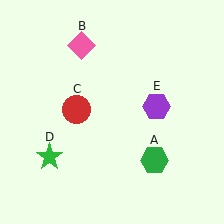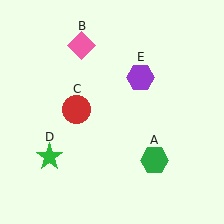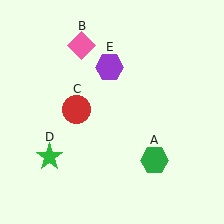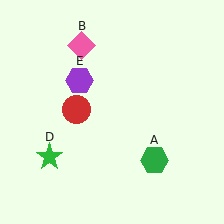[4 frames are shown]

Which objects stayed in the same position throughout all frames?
Green hexagon (object A) and pink diamond (object B) and red circle (object C) and green star (object D) remained stationary.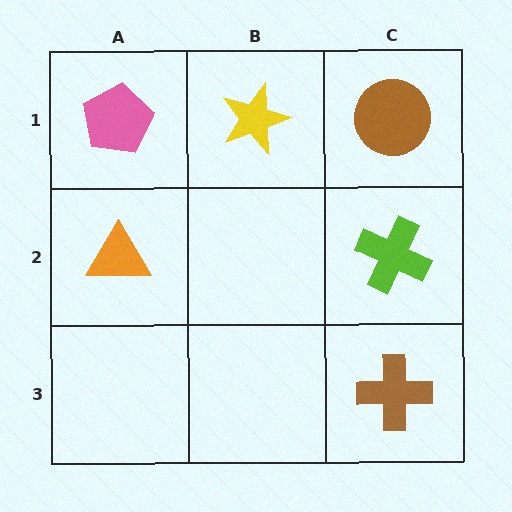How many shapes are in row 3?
1 shape.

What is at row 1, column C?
A brown circle.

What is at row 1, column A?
A pink pentagon.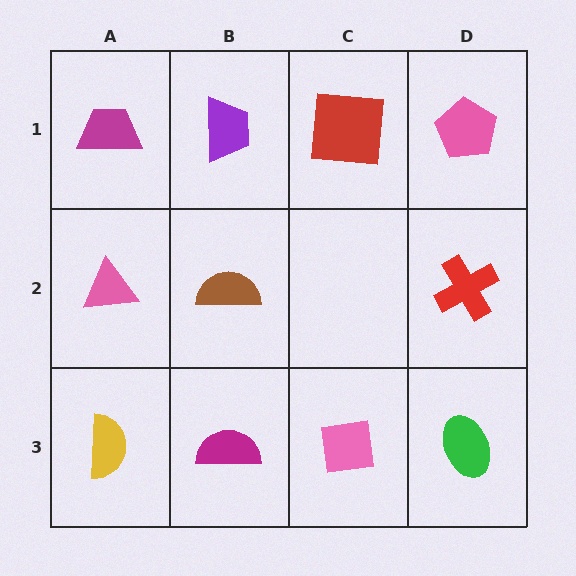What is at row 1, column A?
A magenta trapezoid.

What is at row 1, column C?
A red square.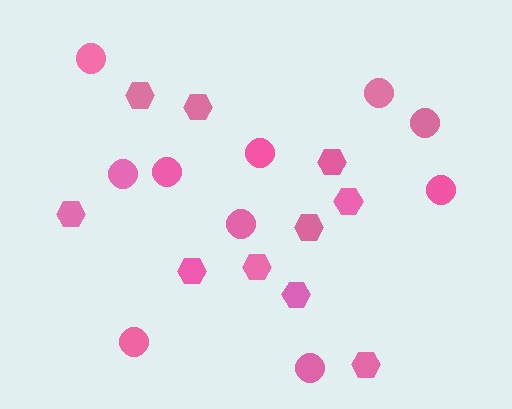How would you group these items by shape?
There are 2 groups: one group of hexagons (10) and one group of circles (10).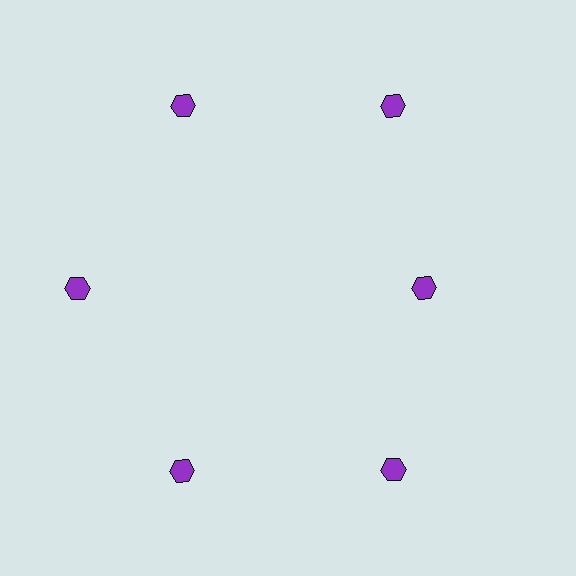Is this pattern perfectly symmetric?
No. The 6 purple hexagons are arranged in a ring, but one element near the 3 o'clock position is pulled inward toward the center, breaking the 6-fold rotational symmetry.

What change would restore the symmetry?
The symmetry would be restored by moving it outward, back onto the ring so that all 6 hexagons sit at equal angles and equal distance from the center.